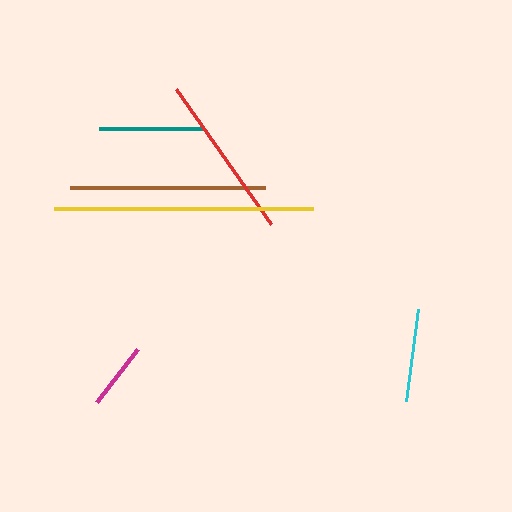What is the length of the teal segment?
The teal segment is approximately 104 pixels long.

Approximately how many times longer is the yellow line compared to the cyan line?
The yellow line is approximately 2.8 times the length of the cyan line.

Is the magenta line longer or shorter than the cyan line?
The cyan line is longer than the magenta line.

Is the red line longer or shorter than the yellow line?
The yellow line is longer than the red line.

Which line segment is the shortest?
The magenta line is the shortest at approximately 67 pixels.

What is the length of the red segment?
The red segment is approximately 166 pixels long.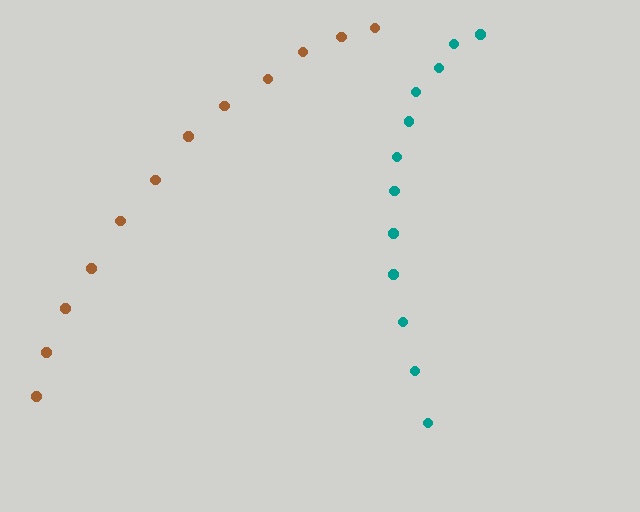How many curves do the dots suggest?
There are 2 distinct paths.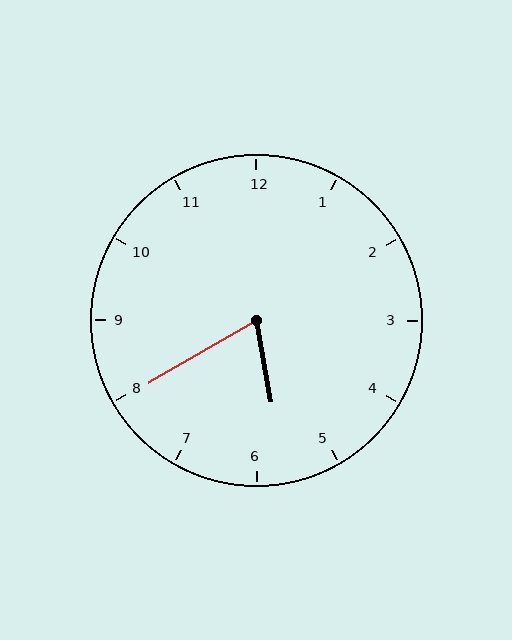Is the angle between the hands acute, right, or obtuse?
It is acute.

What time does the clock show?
5:40.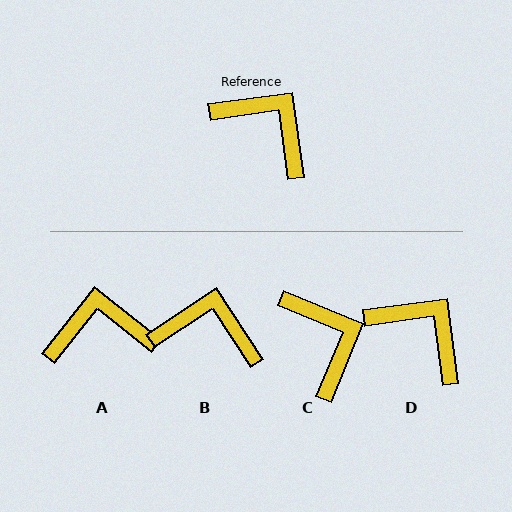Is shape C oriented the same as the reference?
No, it is off by about 30 degrees.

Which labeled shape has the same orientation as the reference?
D.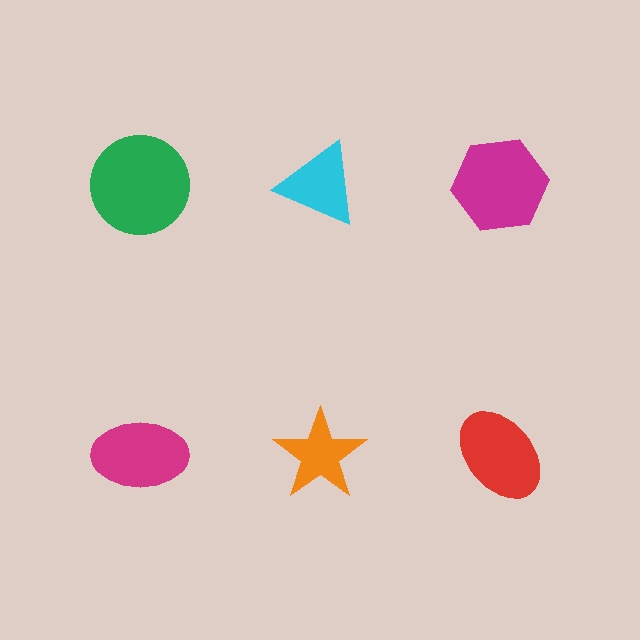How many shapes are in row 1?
3 shapes.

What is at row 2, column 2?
An orange star.